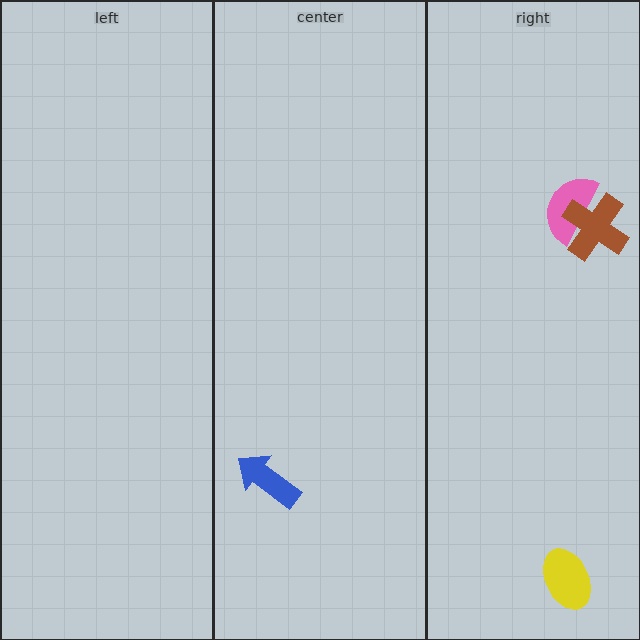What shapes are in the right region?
The yellow ellipse, the pink semicircle, the brown cross.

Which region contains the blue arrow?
The center region.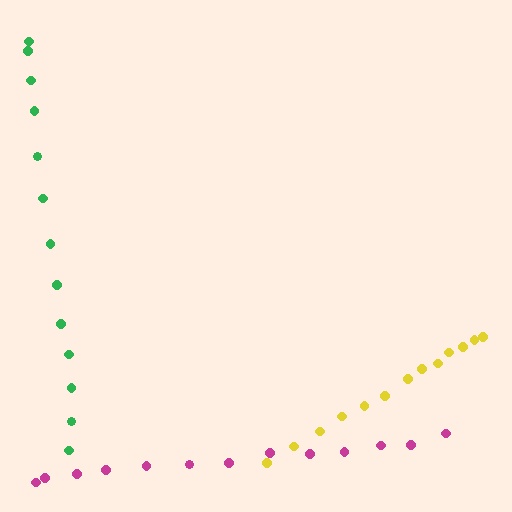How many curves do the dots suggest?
There are 3 distinct paths.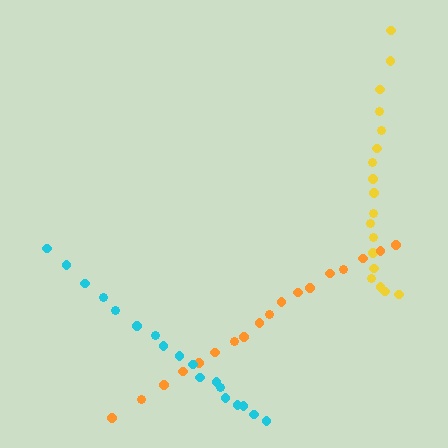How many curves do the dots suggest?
There are 3 distinct paths.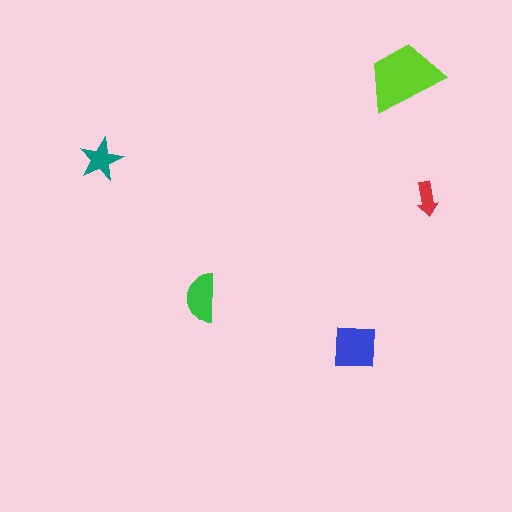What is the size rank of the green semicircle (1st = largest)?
3rd.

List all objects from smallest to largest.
The red arrow, the teal star, the green semicircle, the blue square, the lime trapezoid.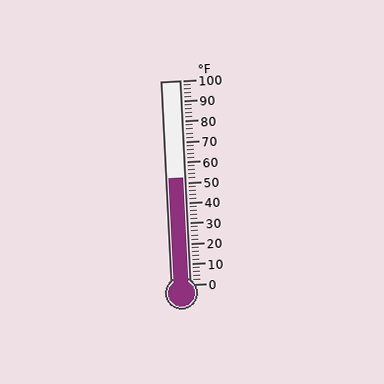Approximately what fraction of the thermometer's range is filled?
The thermometer is filled to approximately 50% of its range.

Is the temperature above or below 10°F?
The temperature is above 10°F.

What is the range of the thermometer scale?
The thermometer scale ranges from 0°F to 100°F.